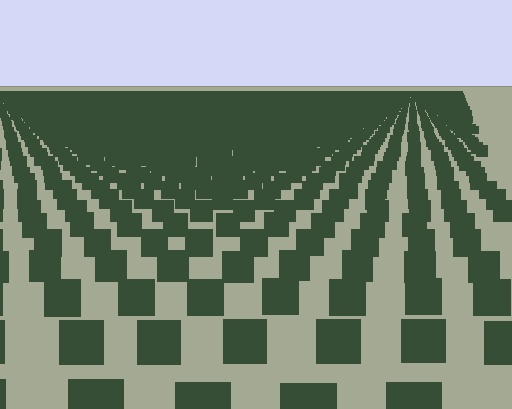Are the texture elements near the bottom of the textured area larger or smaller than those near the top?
Larger. Near the bottom, elements are closer to the viewer and appear at a bigger on-screen size.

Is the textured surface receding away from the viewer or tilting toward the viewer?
The surface is receding away from the viewer. Texture elements get smaller and denser toward the top.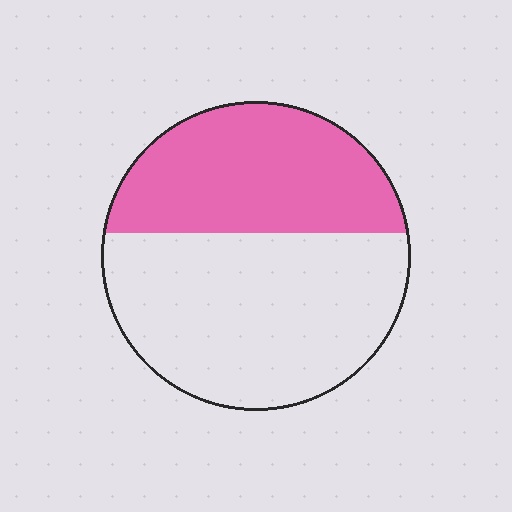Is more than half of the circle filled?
No.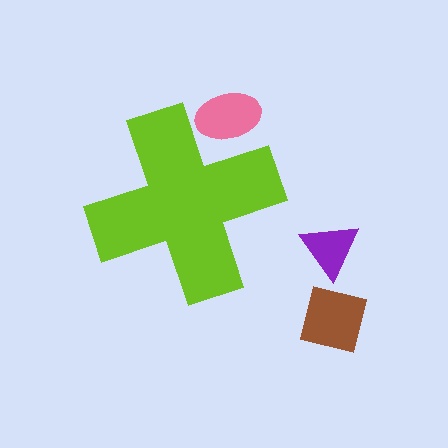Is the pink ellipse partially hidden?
Yes, the pink ellipse is partially hidden behind the lime cross.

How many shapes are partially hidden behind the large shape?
1 shape is partially hidden.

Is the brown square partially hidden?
No, the brown square is fully visible.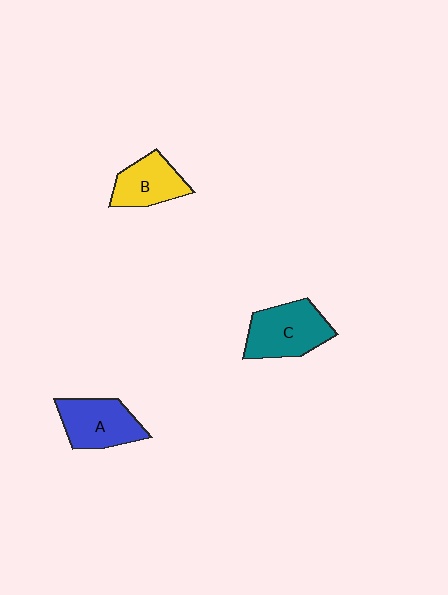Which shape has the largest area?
Shape C (teal).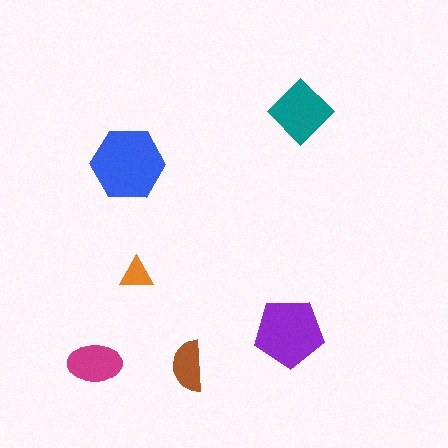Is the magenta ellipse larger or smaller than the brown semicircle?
Larger.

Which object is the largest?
The blue hexagon.